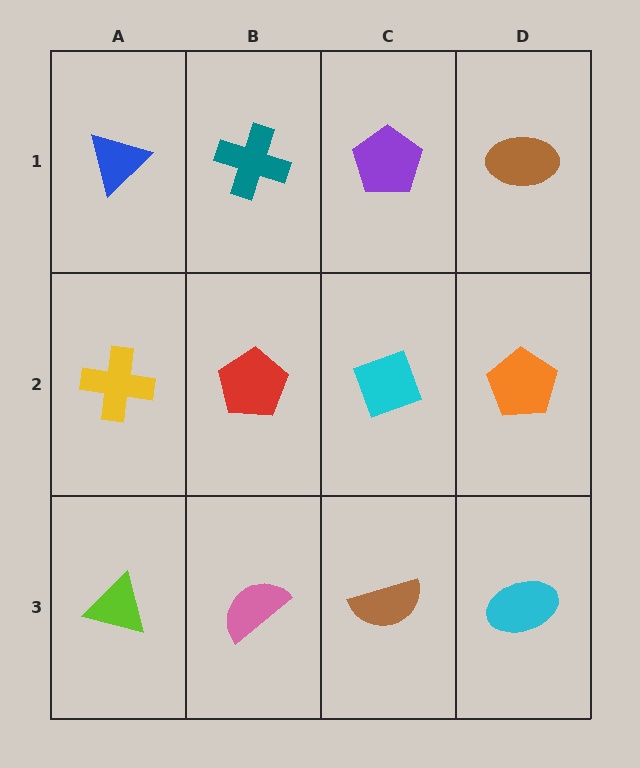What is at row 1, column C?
A purple pentagon.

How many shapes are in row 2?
4 shapes.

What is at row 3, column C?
A brown semicircle.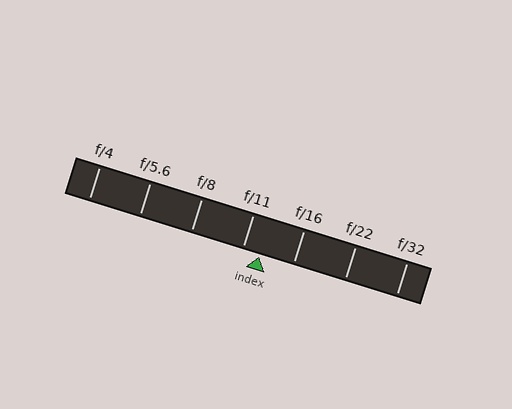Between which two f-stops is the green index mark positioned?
The index mark is between f/11 and f/16.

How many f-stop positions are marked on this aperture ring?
There are 7 f-stop positions marked.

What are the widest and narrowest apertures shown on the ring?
The widest aperture shown is f/4 and the narrowest is f/32.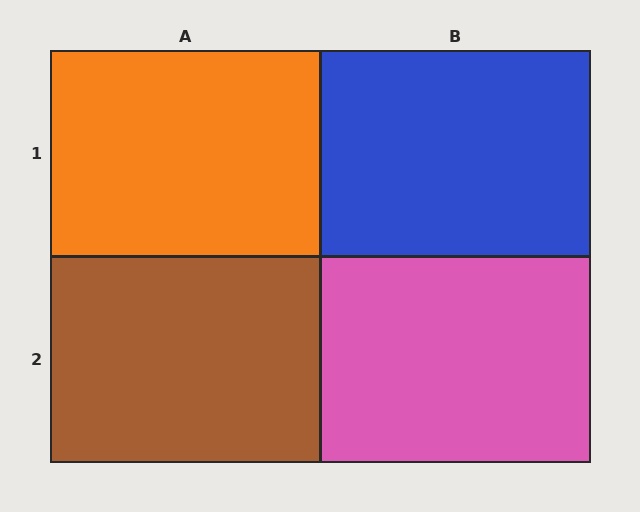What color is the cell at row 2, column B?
Pink.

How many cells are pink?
1 cell is pink.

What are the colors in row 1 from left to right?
Orange, blue.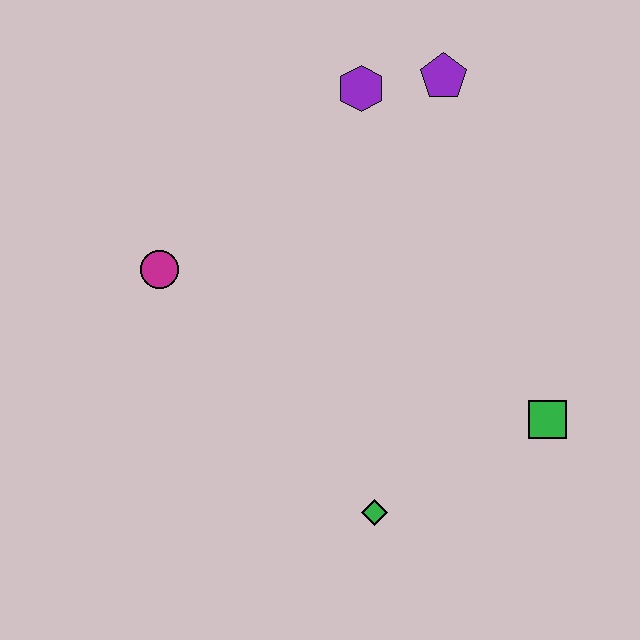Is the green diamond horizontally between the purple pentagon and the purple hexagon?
Yes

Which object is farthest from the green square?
The magenta circle is farthest from the green square.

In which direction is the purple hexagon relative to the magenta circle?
The purple hexagon is to the right of the magenta circle.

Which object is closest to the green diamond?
The green square is closest to the green diamond.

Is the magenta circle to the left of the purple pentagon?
Yes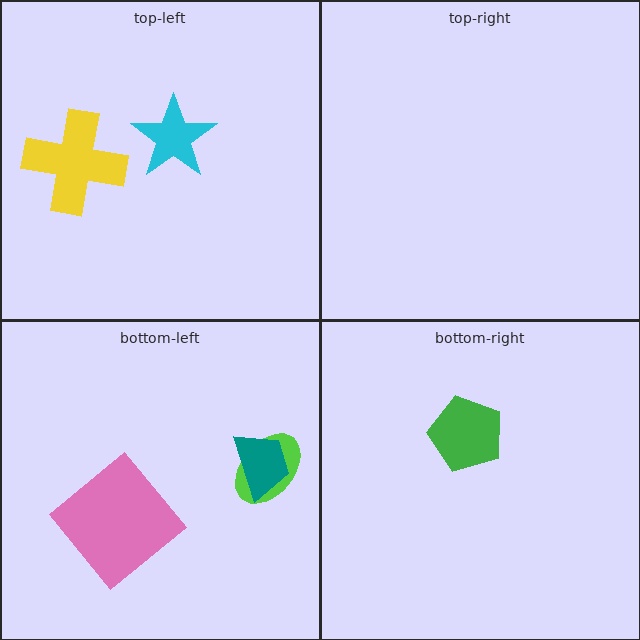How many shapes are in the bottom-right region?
1.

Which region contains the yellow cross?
The top-left region.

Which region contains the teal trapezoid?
The bottom-left region.